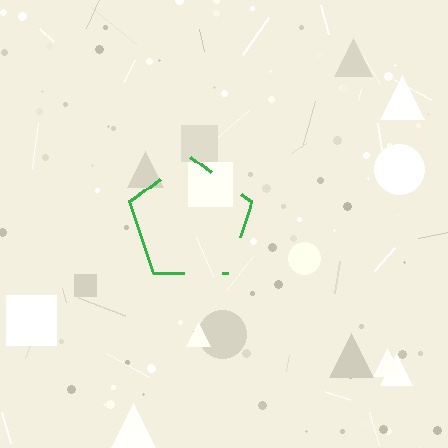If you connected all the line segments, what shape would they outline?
They would outline a pentagon.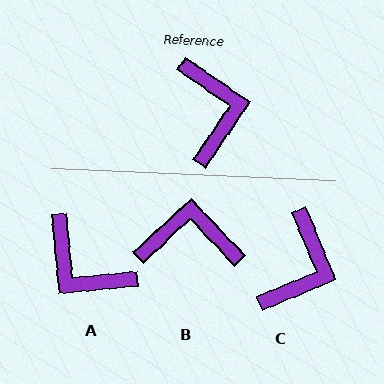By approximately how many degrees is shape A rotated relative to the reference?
Approximately 140 degrees clockwise.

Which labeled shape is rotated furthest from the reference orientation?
A, about 140 degrees away.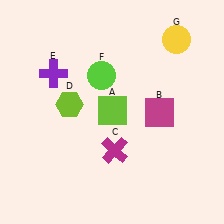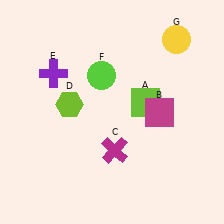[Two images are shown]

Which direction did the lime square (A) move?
The lime square (A) moved right.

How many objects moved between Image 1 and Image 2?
1 object moved between the two images.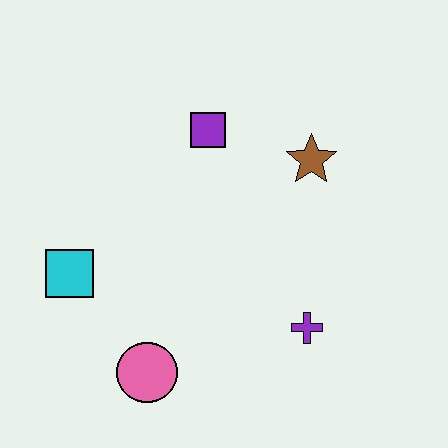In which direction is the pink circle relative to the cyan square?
The pink circle is below the cyan square.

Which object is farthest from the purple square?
The pink circle is farthest from the purple square.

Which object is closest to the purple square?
The brown star is closest to the purple square.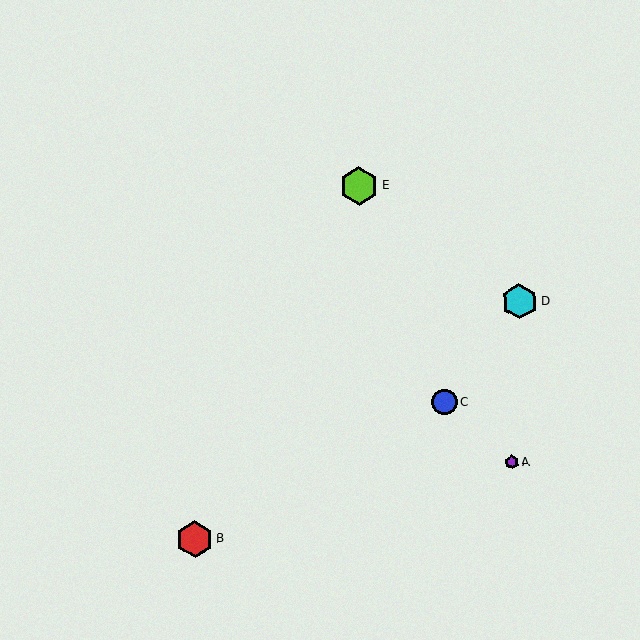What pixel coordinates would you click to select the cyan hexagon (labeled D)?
Click at (519, 302) to select the cyan hexagon D.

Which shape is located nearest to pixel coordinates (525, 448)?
The purple hexagon (labeled A) at (512, 462) is nearest to that location.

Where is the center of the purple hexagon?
The center of the purple hexagon is at (512, 462).